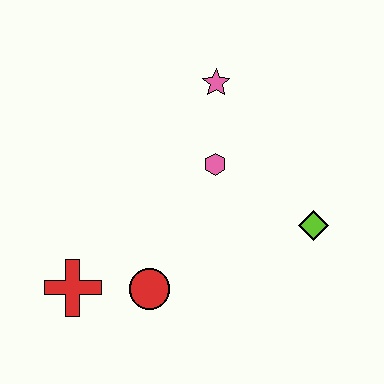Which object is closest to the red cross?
The red circle is closest to the red cross.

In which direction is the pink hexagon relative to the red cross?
The pink hexagon is to the right of the red cross.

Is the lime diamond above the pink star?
No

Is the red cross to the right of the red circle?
No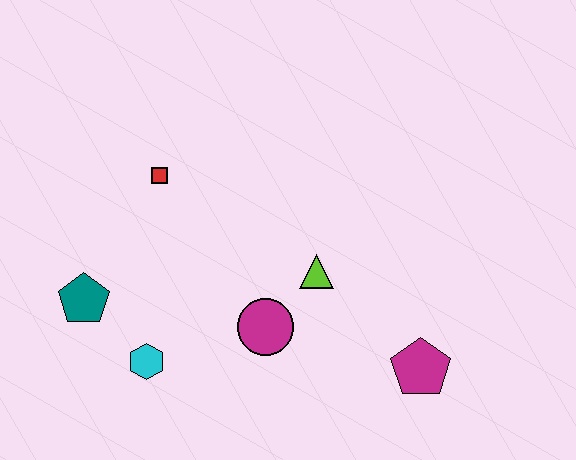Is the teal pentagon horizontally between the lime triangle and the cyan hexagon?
No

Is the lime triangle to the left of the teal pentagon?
No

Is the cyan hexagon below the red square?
Yes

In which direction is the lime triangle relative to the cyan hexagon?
The lime triangle is to the right of the cyan hexagon.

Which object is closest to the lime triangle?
The magenta circle is closest to the lime triangle.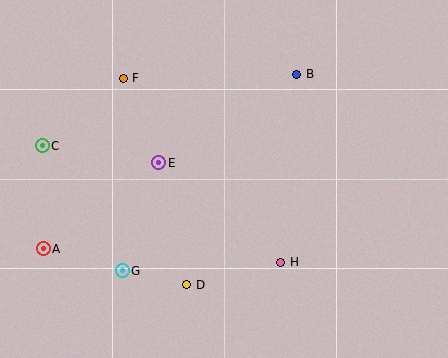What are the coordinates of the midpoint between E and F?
The midpoint between E and F is at (141, 120).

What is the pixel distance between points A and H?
The distance between A and H is 237 pixels.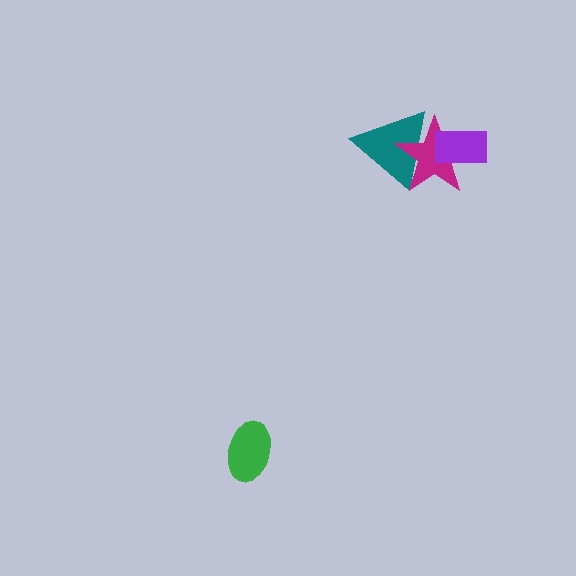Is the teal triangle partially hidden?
Yes, it is partially covered by another shape.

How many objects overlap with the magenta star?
2 objects overlap with the magenta star.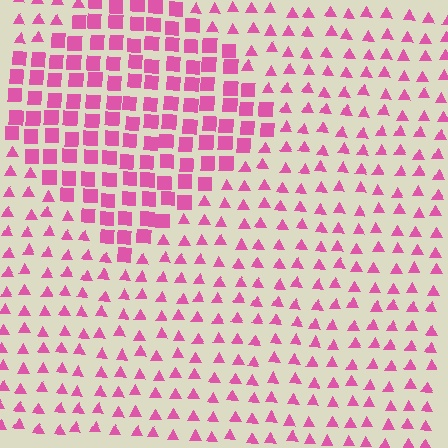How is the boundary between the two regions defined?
The boundary is defined by a change in element shape: squares inside vs. triangles outside. All elements share the same color and spacing.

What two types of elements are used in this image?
The image uses squares inside the diamond region and triangles outside it.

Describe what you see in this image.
The image is filled with small pink elements arranged in a uniform grid. A diamond-shaped region contains squares, while the surrounding area contains triangles. The boundary is defined purely by the change in element shape.